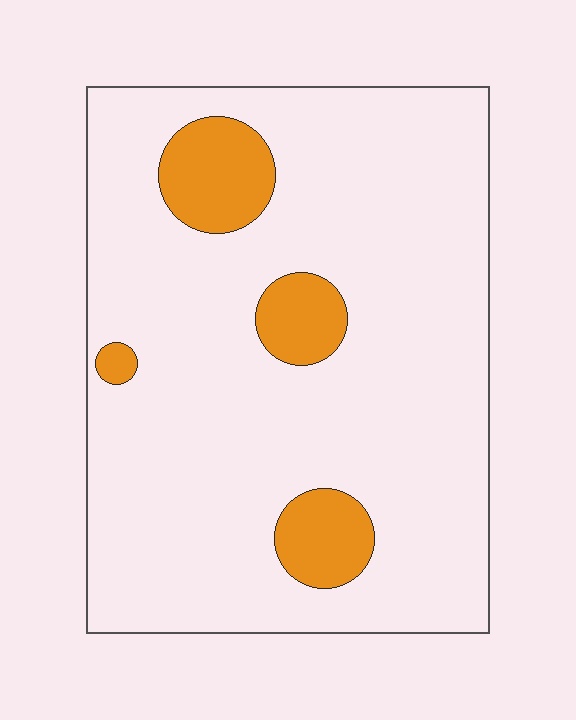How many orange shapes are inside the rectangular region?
4.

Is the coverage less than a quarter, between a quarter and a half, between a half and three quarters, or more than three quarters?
Less than a quarter.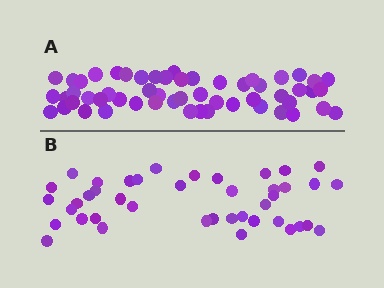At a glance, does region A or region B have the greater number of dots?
Region A (the top region) has more dots.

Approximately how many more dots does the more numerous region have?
Region A has approximately 15 more dots than region B.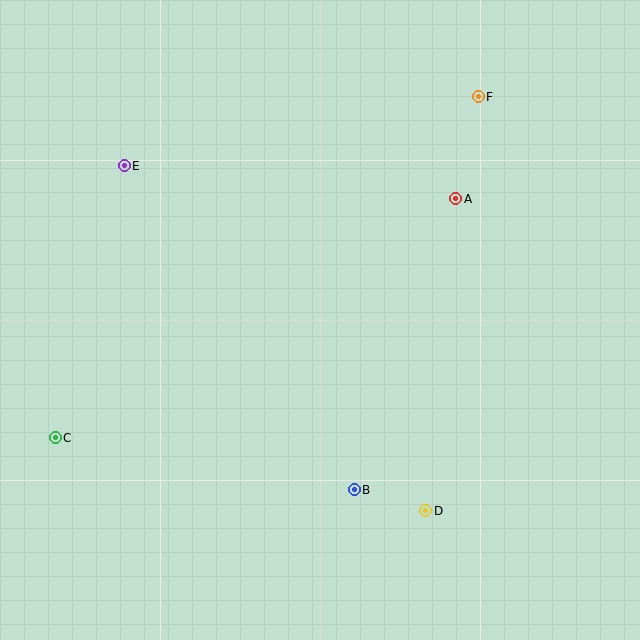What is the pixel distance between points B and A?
The distance between B and A is 308 pixels.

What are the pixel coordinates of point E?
Point E is at (124, 166).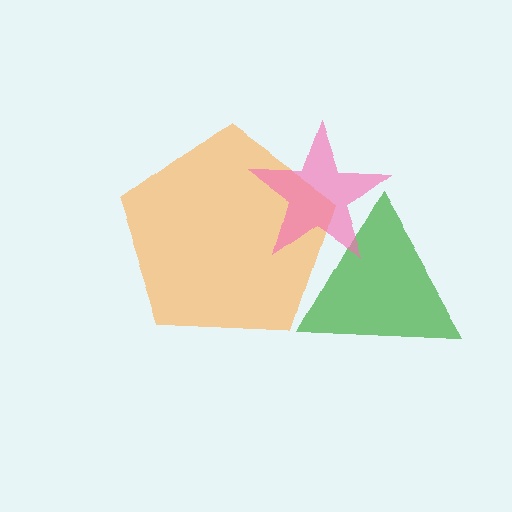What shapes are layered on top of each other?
The layered shapes are: an orange pentagon, a green triangle, a pink star.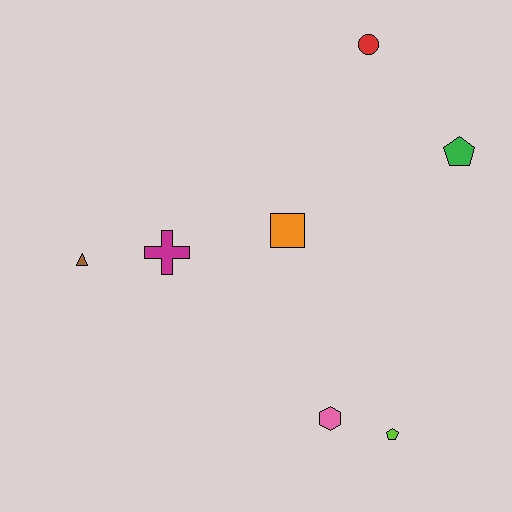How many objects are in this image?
There are 7 objects.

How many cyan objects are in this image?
There are no cyan objects.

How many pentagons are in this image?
There are 2 pentagons.